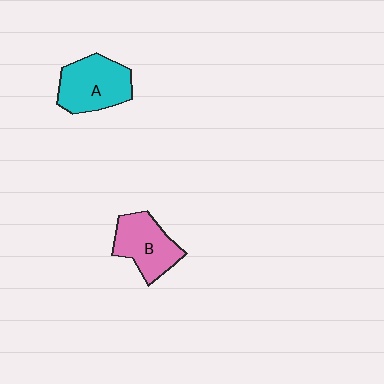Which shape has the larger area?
Shape A (cyan).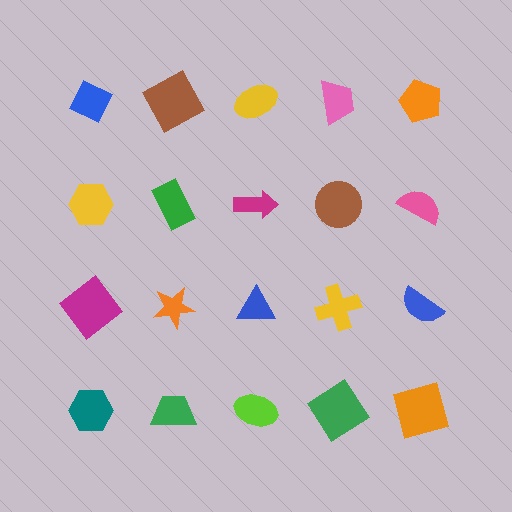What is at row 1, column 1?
A blue diamond.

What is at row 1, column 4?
A pink trapezoid.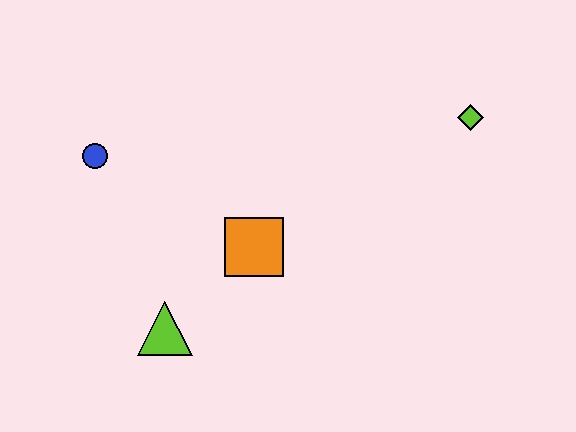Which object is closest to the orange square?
The lime triangle is closest to the orange square.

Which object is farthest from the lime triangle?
The lime diamond is farthest from the lime triangle.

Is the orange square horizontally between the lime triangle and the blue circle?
No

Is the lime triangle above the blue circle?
No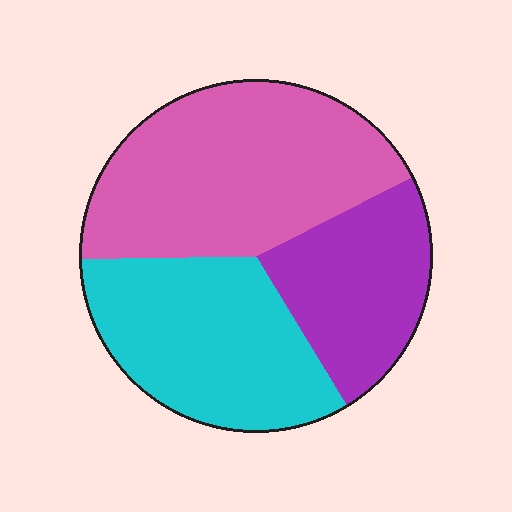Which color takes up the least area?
Purple, at roughly 25%.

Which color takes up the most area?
Pink, at roughly 45%.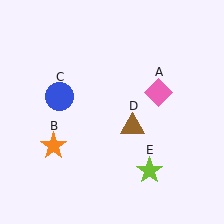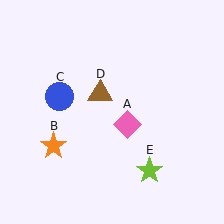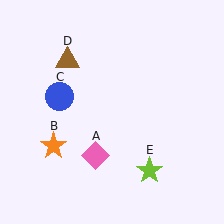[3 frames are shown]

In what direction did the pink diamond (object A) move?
The pink diamond (object A) moved down and to the left.